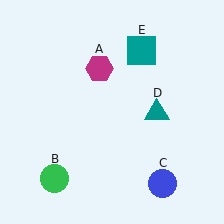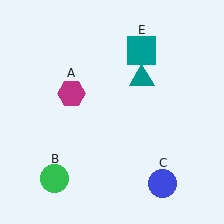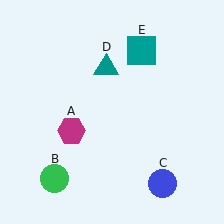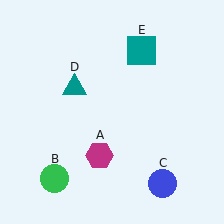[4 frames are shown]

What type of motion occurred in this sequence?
The magenta hexagon (object A), teal triangle (object D) rotated counterclockwise around the center of the scene.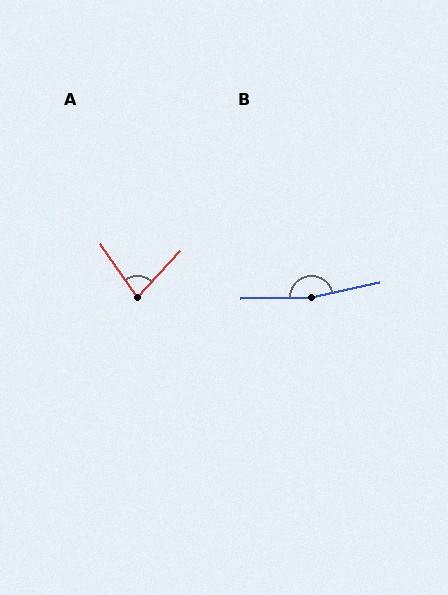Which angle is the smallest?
A, at approximately 78 degrees.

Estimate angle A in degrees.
Approximately 78 degrees.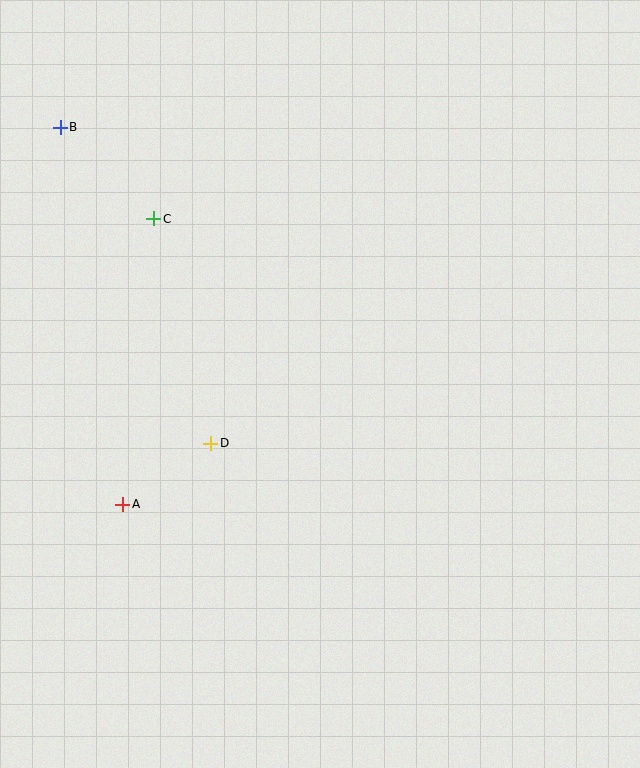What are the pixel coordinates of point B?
Point B is at (60, 127).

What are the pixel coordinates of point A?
Point A is at (123, 504).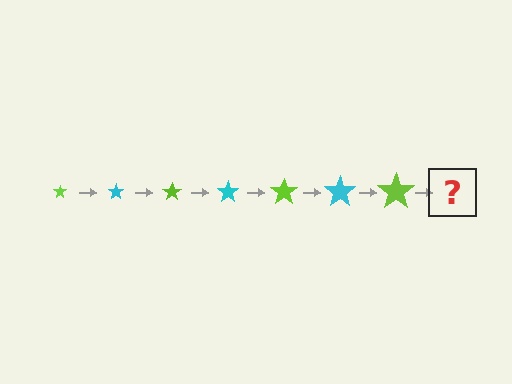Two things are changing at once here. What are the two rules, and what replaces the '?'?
The two rules are that the star grows larger each step and the color cycles through lime and cyan. The '?' should be a cyan star, larger than the previous one.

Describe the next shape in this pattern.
It should be a cyan star, larger than the previous one.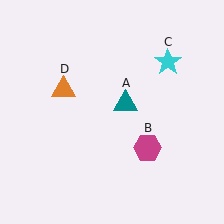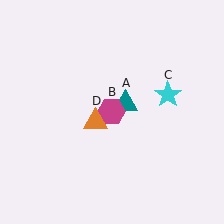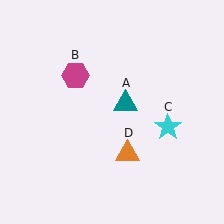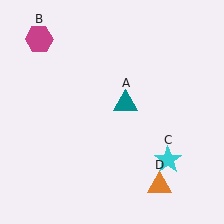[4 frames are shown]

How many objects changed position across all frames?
3 objects changed position: magenta hexagon (object B), cyan star (object C), orange triangle (object D).